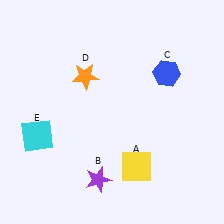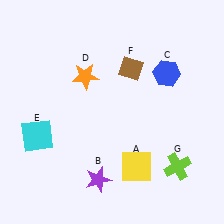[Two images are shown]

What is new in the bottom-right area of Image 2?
A lime cross (G) was added in the bottom-right area of Image 2.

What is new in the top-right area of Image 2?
A brown diamond (F) was added in the top-right area of Image 2.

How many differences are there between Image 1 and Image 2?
There are 2 differences between the two images.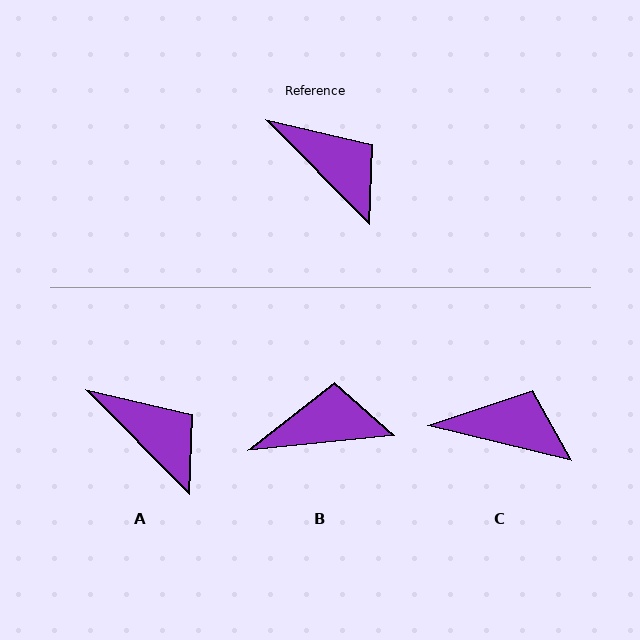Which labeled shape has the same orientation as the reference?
A.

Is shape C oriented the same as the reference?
No, it is off by about 32 degrees.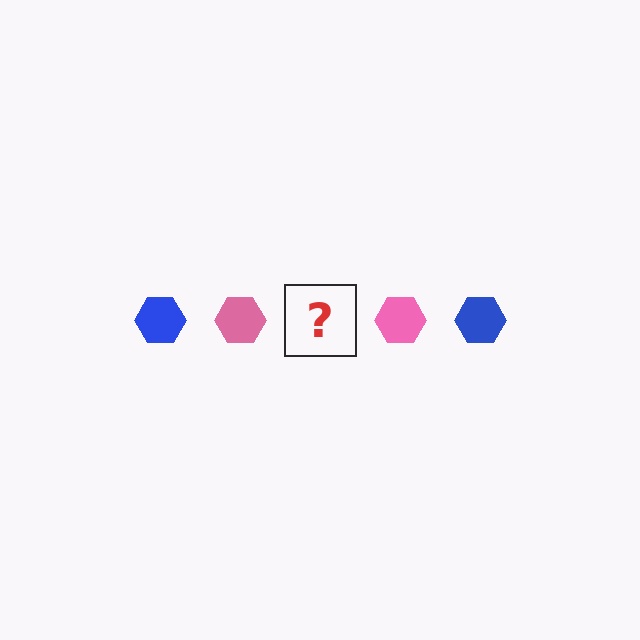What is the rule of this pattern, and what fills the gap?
The rule is that the pattern cycles through blue, pink hexagons. The gap should be filled with a blue hexagon.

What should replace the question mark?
The question mark should be replaced with a blue hexagon.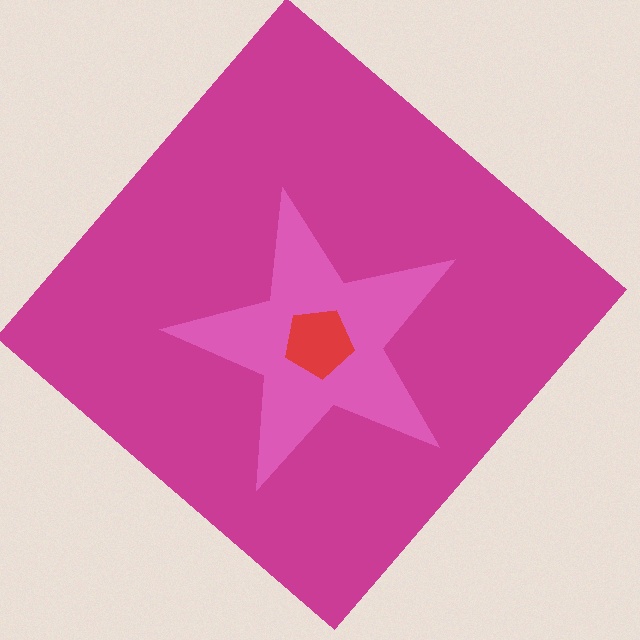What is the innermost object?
The red pentagon.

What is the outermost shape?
The magenta diamond.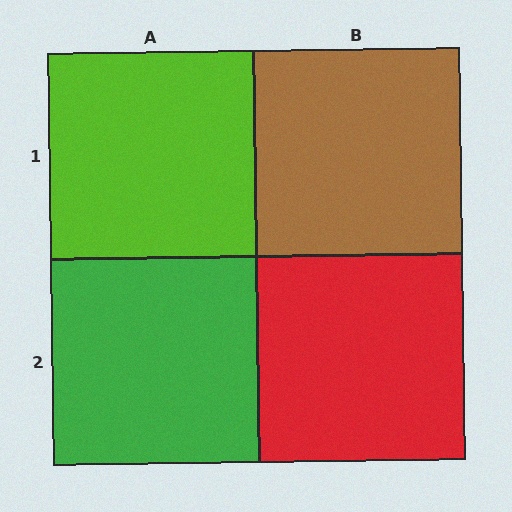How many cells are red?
1 cell is red.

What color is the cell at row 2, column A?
Green.